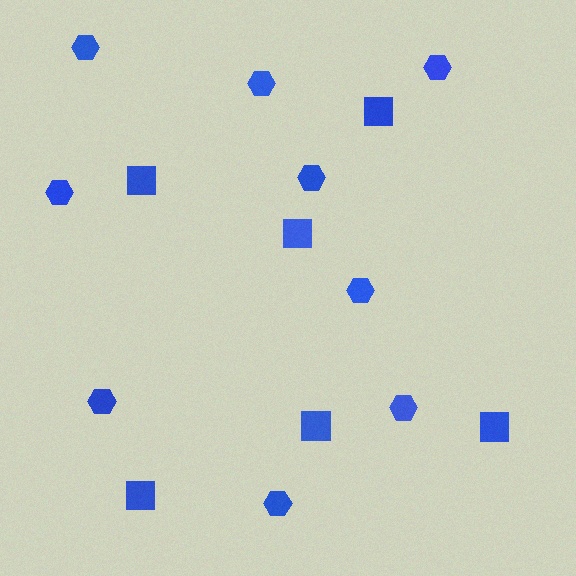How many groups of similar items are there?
There are 2 groups: one group of squares (6) and one group of hexagons (9).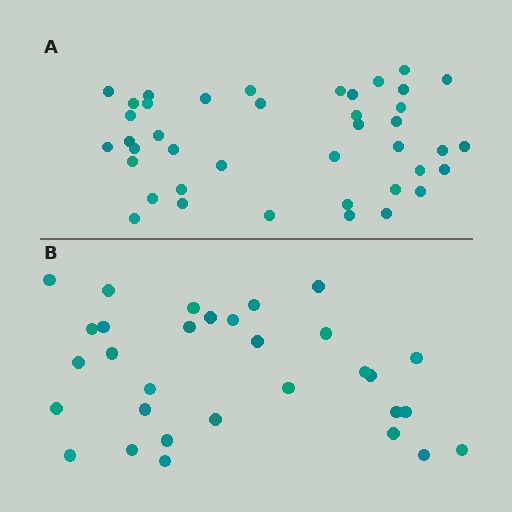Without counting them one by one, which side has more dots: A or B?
Region A (the top region) has more dots.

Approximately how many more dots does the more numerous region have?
Region A has roughly 10 or so more dots than region B.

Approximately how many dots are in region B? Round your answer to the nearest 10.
About 30 dots. (The exact count is 31, which rounds to 30.)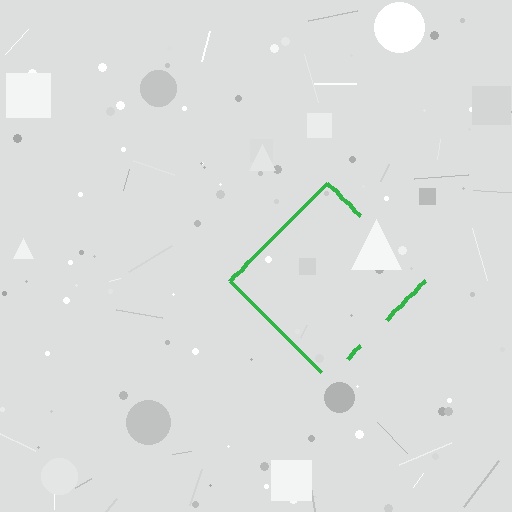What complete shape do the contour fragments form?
The contour fragments form a diamond.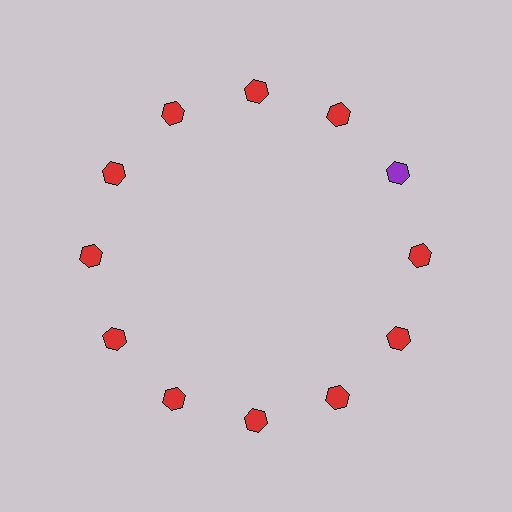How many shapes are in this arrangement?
There are 12 shapes arranged in a ring pattern.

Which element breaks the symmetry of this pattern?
The purple hexagon at roughly the 2 o'clock position breaks the symmetry. All other shapes are red hexagons.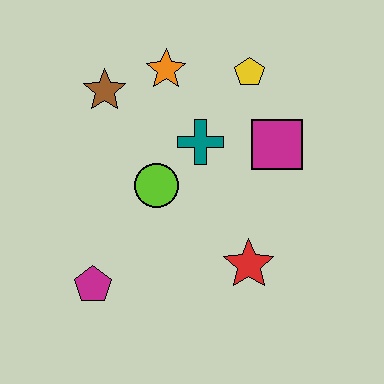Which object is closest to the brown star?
The orange star is closest to the brown star.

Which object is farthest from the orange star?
The magenta pentagon is farthest from the orange star.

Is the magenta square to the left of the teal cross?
No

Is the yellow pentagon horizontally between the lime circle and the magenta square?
Yes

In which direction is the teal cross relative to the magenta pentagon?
The teal cross is above the magenta pentagon.